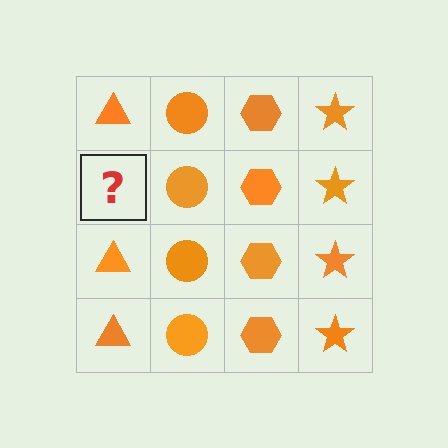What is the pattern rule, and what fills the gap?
The rule is that each column has a consistent shape. The gap should be filled with an orange triangle.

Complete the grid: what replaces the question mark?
The question mark should be replaced with an orange triangle.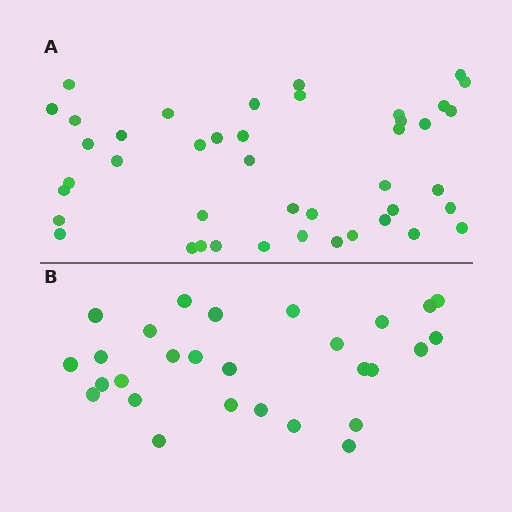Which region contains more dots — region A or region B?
Region A (the top region) has more dots.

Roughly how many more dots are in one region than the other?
Region A has approximately 15 more dots than region B.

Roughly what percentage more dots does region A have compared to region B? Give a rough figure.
About 55% more.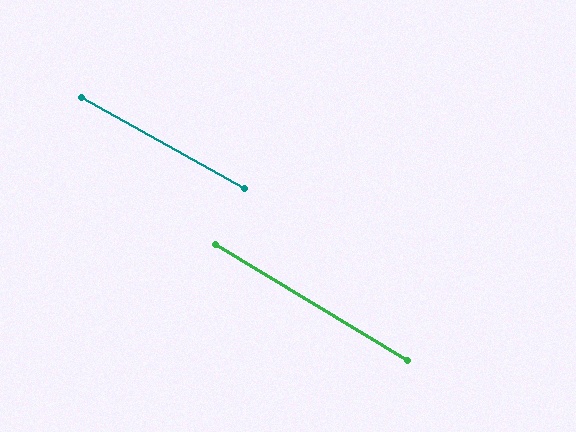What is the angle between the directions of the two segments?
Approximately 2 degrees.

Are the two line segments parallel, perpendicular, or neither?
Parallel — their directions differ by only 1.8°.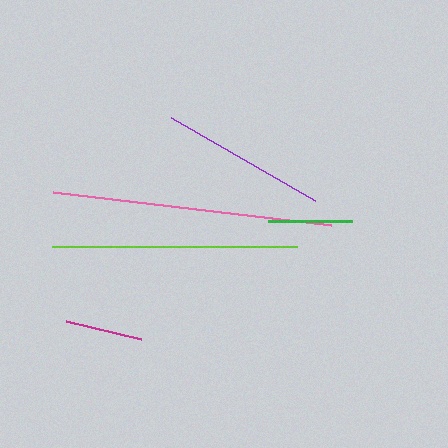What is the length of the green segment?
The green segment is approximately 83 pixels long.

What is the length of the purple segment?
The purple segment is approximately 166 pixels long.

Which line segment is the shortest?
The magenta line is the shortest at approximately 77 pixels.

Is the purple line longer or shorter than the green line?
The purple line is longer than the green line.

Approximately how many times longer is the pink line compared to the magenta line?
The pink line is approximately 3.6 times the length of the magenta line.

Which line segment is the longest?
The pink line is the longest at approximately 280 pixels.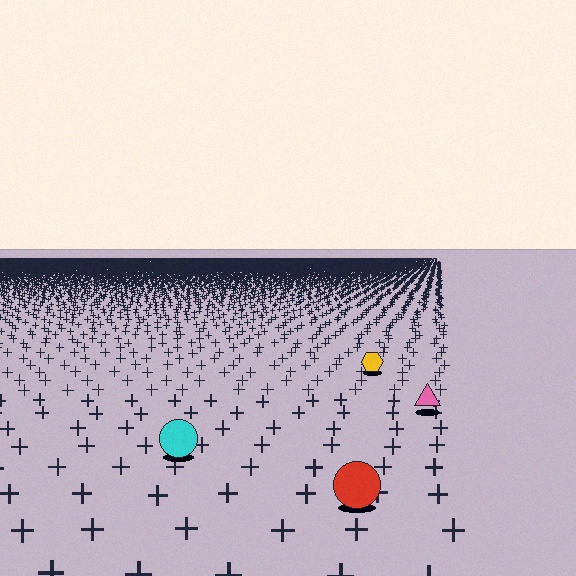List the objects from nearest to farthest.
From nearest to farthest: the red circle, the cyan circle, the pink triangle, the yellow hexagon.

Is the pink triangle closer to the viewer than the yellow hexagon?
Yes. The pink triangle is closer — you can tell from the texture gradient: the ground texture is coarser near it.